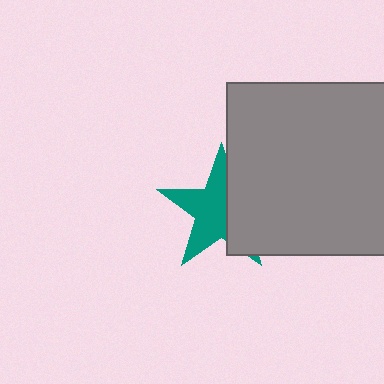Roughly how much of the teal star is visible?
About half of it is visible (roughly 58%).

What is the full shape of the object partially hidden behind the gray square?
The partially hidden object is a teal star.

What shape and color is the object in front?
The object in front is a gray square.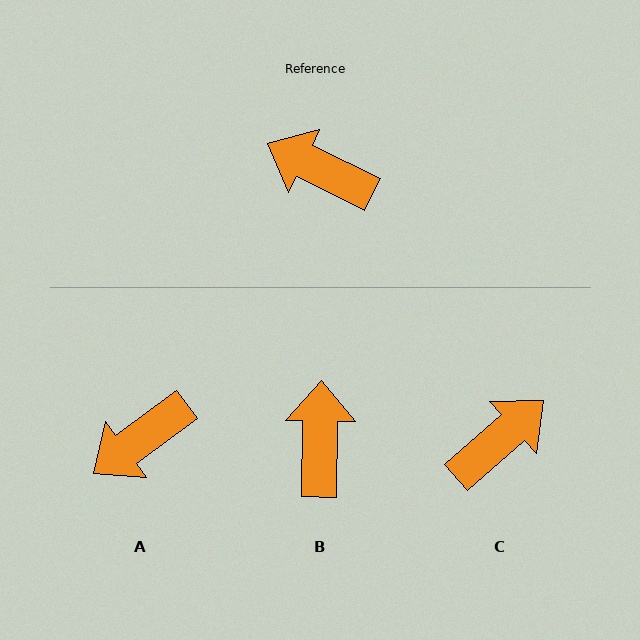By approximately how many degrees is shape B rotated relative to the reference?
Approximately 65 degrees clockwise.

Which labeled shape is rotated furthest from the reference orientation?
C, about 112 degrees away.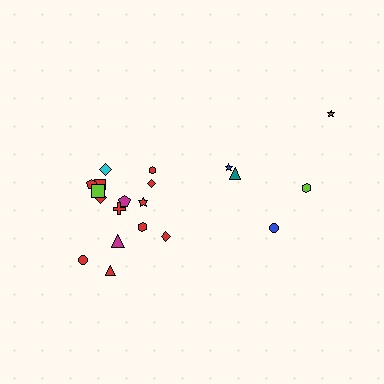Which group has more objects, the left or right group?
The left group.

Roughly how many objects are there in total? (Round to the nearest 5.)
Roughly 20 objects in total.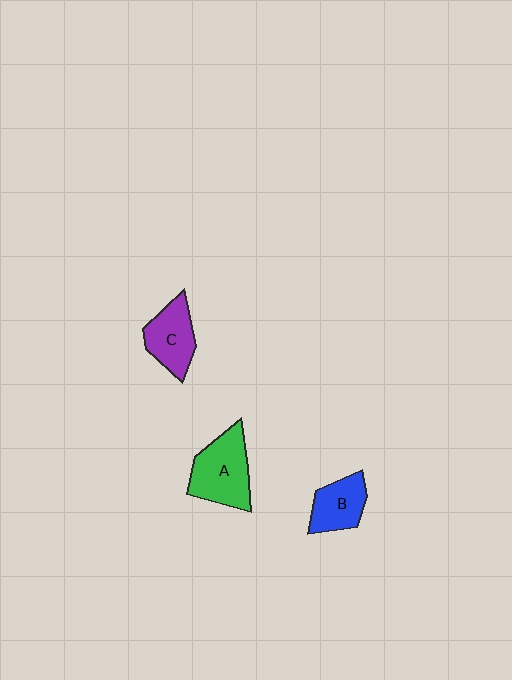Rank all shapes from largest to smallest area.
From largest to smallest: A (green), C (purple), B (blue).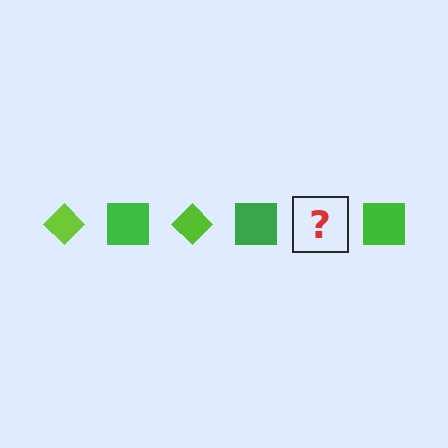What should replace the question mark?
The question mark should be replaced with a lime diamond.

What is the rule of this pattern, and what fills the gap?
The rule is that the pattern alternates between lime diamond and green square. The gap should be filled with a lime diamond.